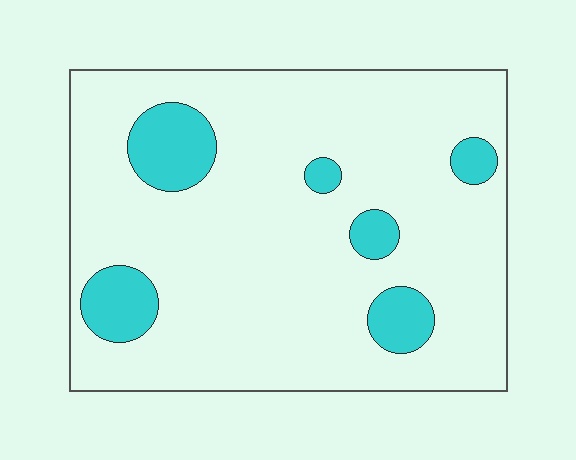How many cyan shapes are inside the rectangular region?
6.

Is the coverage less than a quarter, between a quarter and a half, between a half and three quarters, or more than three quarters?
Less than a quarter.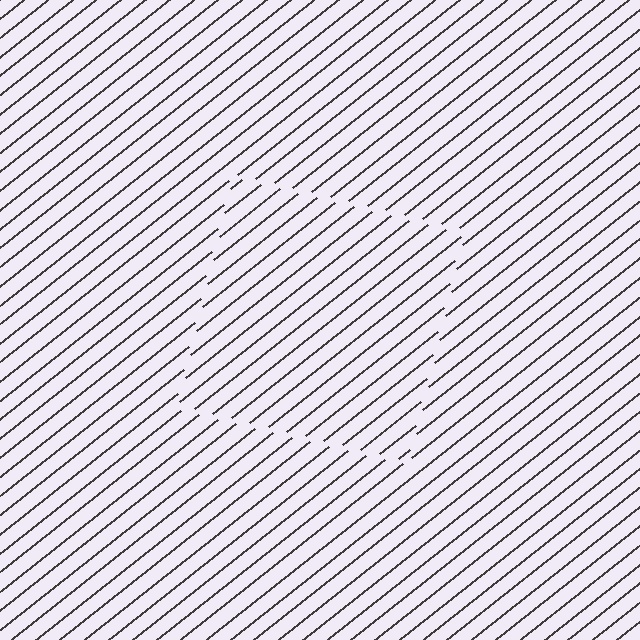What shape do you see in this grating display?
An illusory square. The interior of the shape contains the same grating, shifted by half a period — the contour is defined by the phase discontinuity where line-ends from the inner and outer gratings abut.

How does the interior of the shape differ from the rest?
The interior of the shape contains the same grating, shifted by half a period — the contour is defined by the phase discontinuity where line-ends from the inner and outer gratings abut.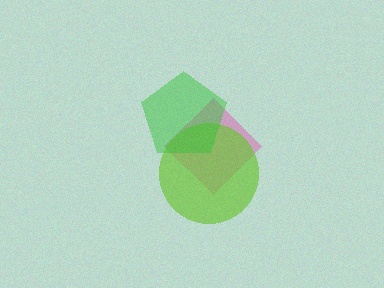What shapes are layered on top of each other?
The layered shapes are: a pink diamond, a lime circle, a green pentagon.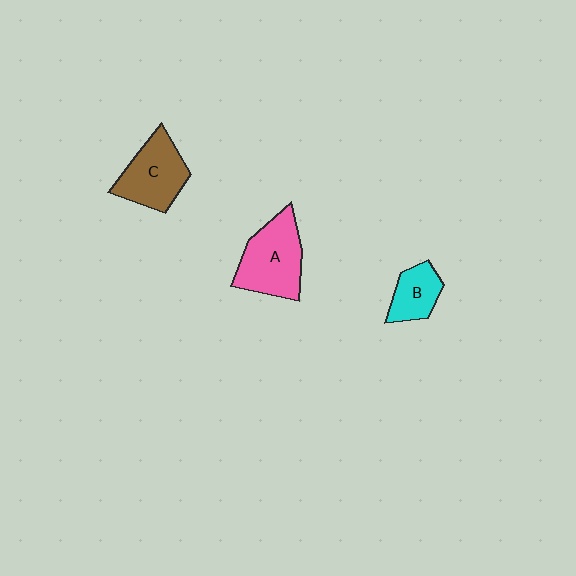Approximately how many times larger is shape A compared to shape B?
Approximately 1.9 times.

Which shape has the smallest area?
Shape B (cyan).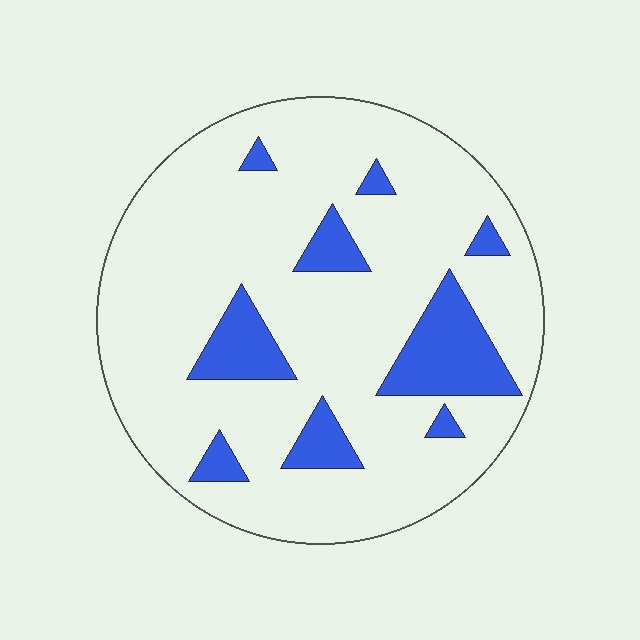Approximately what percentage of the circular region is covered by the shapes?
Approximately 15%.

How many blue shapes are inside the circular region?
9.